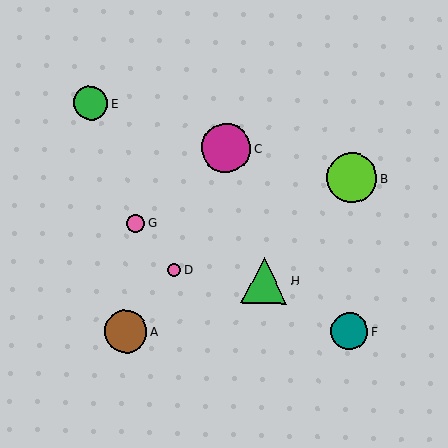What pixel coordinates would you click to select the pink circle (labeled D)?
Click at (174, 270) to select the pink circle D.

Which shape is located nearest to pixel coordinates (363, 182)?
The lime circle (labeled B) at (352, 178) is nearest to that location.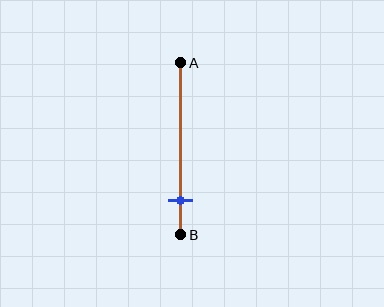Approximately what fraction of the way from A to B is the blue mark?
The blue mark is approximately 80% of the way from A to B.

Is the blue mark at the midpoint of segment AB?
No, the mark is at about 80% from A, not at the 50% midpoint.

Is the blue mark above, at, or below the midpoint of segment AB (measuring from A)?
The blue mark is below the midpoint of segment AB.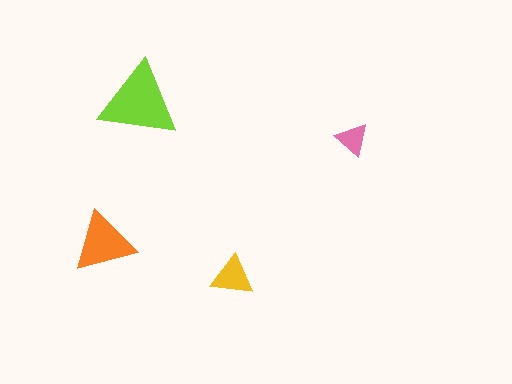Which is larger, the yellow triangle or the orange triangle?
The orange one.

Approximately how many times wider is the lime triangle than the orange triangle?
About 1.5 times wider.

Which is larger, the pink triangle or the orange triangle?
The orange one.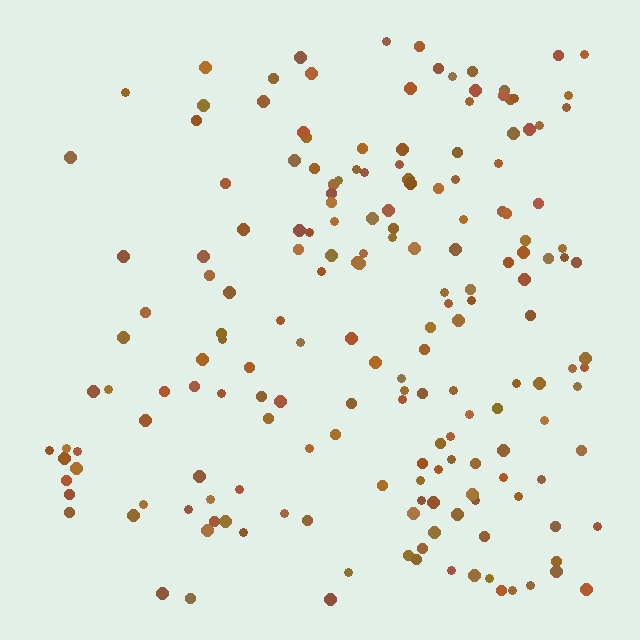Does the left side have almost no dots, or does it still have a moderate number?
Still a moderate number, just noticeably fewer than the right.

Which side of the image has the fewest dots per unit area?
The left.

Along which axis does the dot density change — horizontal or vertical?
Horizontal.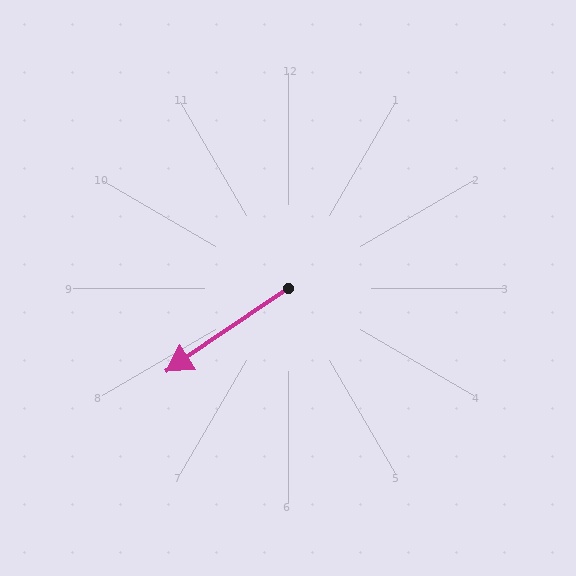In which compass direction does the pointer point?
Southwest.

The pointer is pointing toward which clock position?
Roughly 8 o'clock.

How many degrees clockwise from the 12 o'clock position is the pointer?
Approximately 236 degrees.